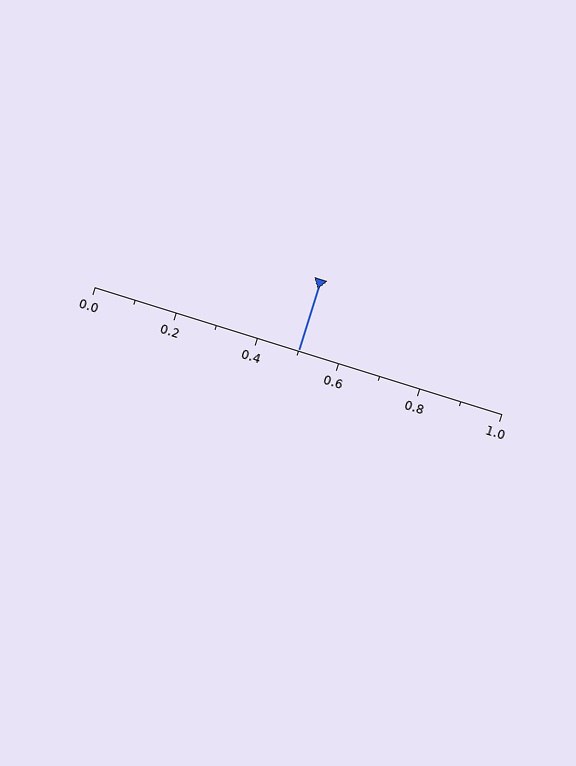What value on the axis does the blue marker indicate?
The marker indicates approximately 0.5.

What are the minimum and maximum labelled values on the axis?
The axis runs from 0.0 to 1.0.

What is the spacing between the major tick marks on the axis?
The major ticks are spaced 0.2 apart.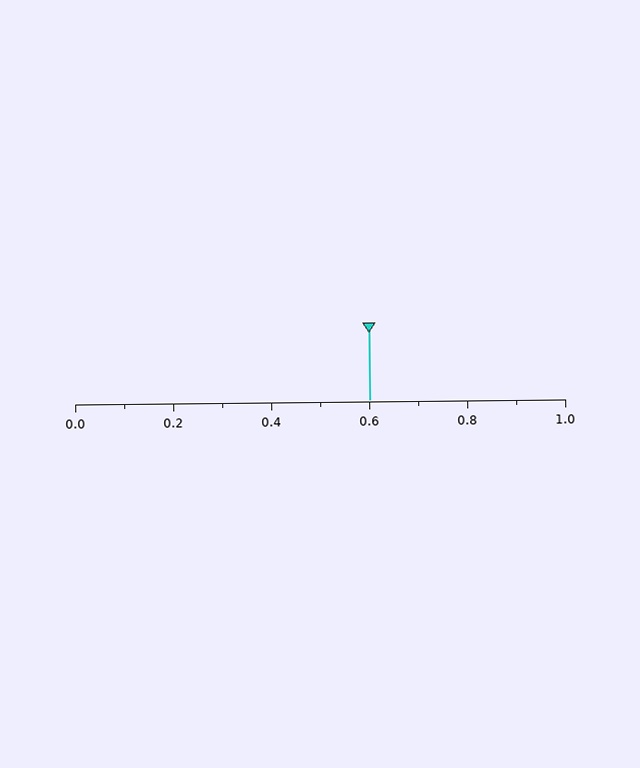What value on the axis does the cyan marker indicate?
The marker indicates approximately 0.6.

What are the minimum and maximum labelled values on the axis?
The axis runs from 0.0 to 1.0.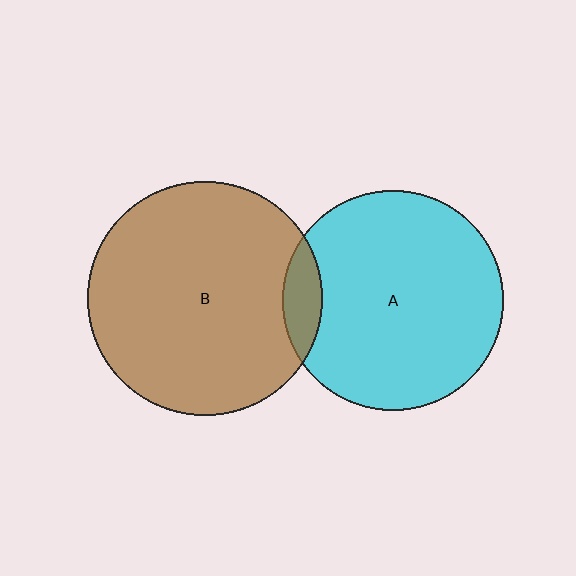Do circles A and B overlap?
Yes.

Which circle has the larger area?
Circle B (brown).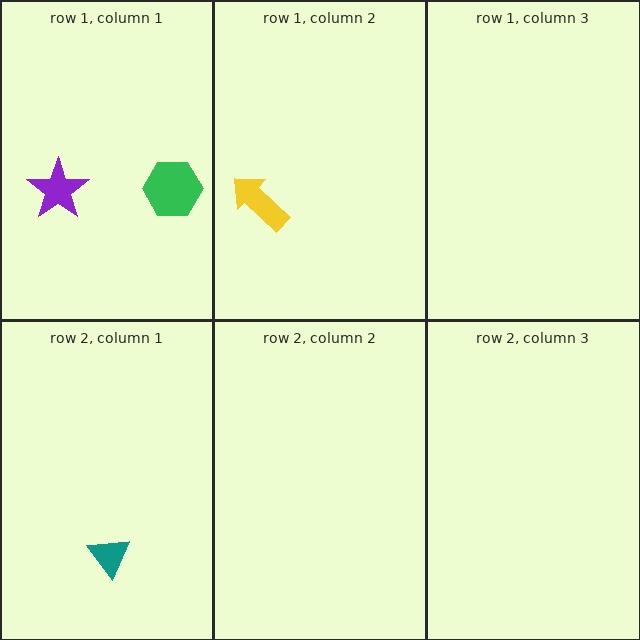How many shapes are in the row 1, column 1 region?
2.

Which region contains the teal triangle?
The row 2, column 1 region.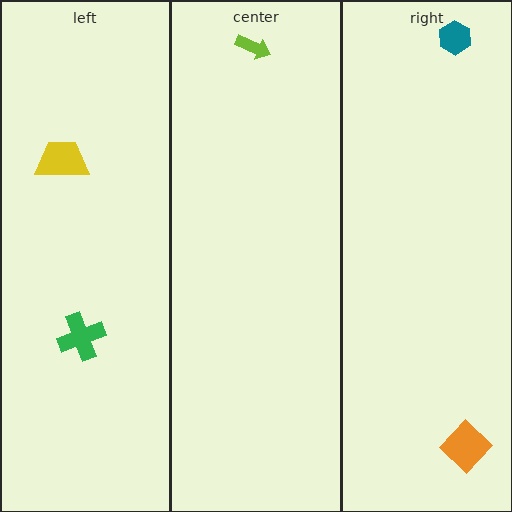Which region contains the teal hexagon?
The right region.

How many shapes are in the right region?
2.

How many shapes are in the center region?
1.